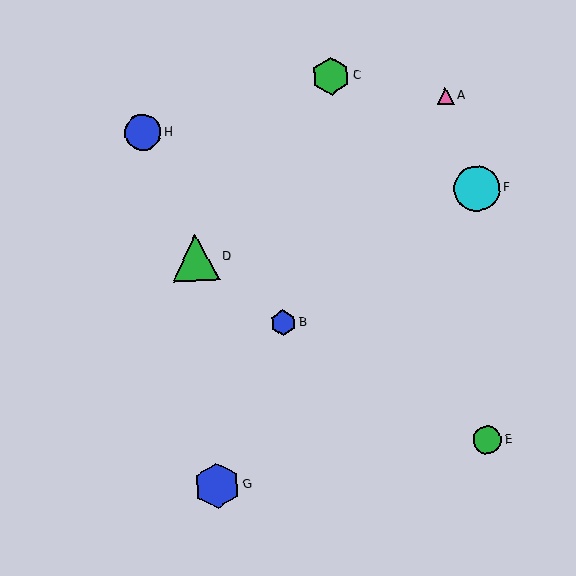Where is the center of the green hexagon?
The center of the green hexagon is at (331, 76).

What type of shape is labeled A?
Shape A is a pink triangle.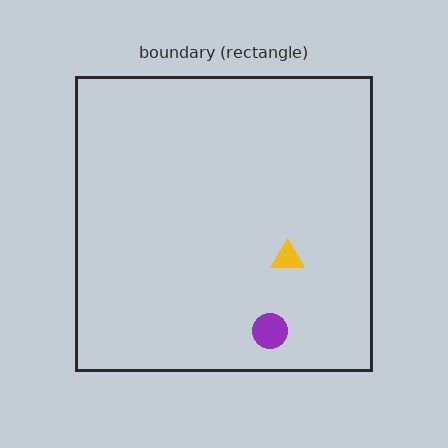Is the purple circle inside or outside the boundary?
Inside.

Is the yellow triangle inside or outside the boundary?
Inside.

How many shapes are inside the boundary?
2 inside, 0 outside.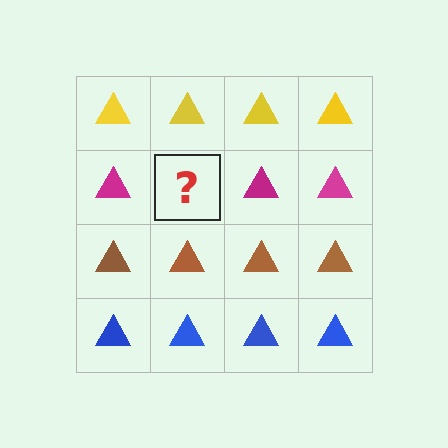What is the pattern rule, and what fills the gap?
The rule is that each row has a consistent color. The gap should be filled with a magenta triangle.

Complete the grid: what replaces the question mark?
The question mark should be replaced with a magenta triangle.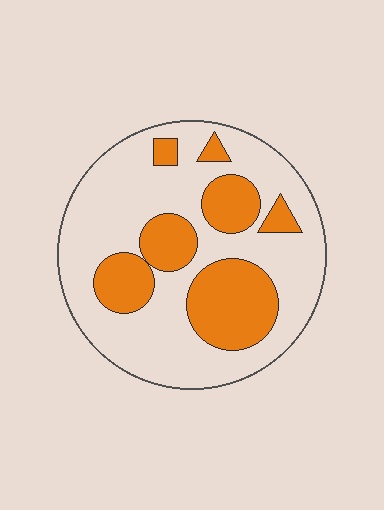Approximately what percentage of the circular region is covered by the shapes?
Approximately 30%.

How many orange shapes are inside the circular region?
7.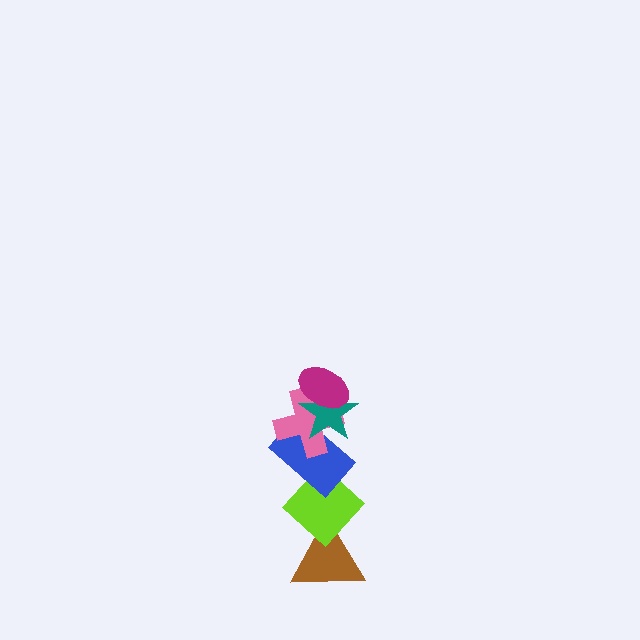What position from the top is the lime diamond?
The lime diamond is 5th from the top.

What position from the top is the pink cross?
The pink cross is 3rd from the top.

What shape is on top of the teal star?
The magenta ellipse is on top of the teal star.